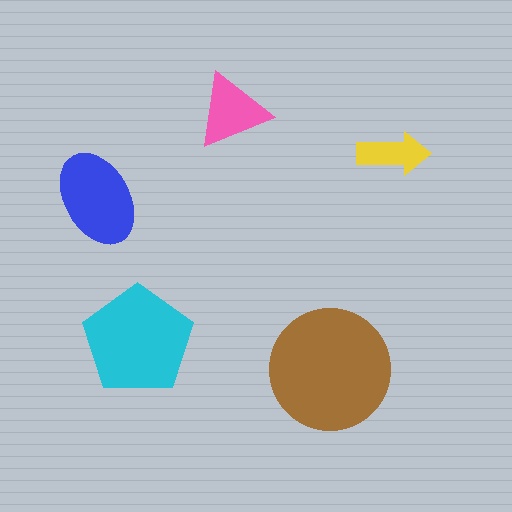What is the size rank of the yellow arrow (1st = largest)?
5th.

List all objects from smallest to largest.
The yellow arrow, the pink triangle, the blue ellipse, the cyan pentagon, the brown circle.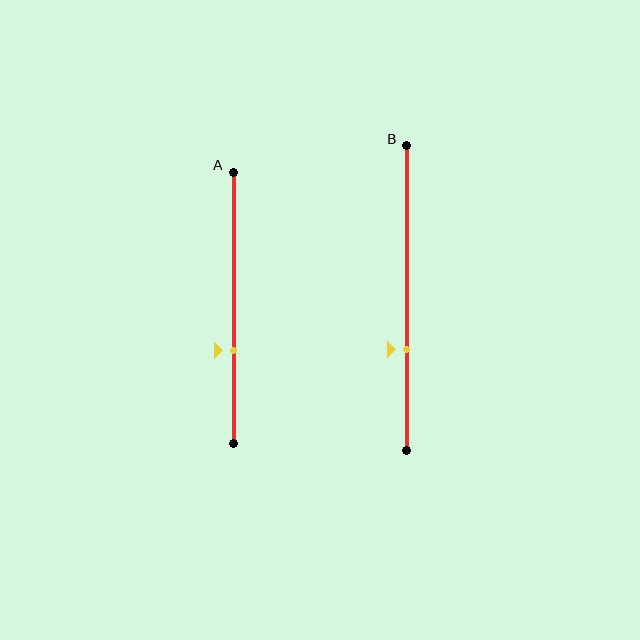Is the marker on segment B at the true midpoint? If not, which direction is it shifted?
No, the marker on segment B is shifted downward by about 17% of the segment length.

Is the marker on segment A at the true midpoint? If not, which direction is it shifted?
No, the marker on segment A is shifted downward by about 16% of the segment length.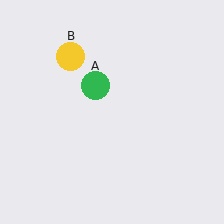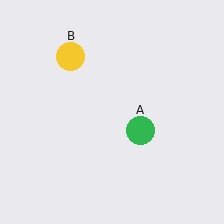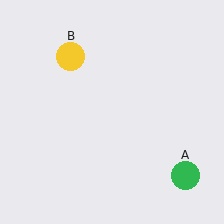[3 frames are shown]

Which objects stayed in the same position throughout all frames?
Yellow circle (object B) remained stationary.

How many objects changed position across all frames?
1 object changed position: green circle (object A).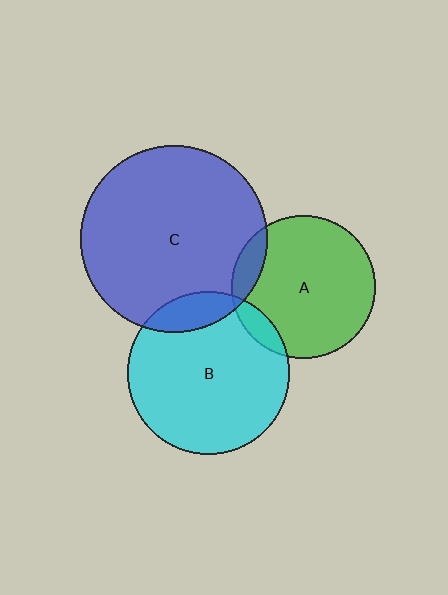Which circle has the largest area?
Circle C (blue).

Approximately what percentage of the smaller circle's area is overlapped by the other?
Approximately 15%.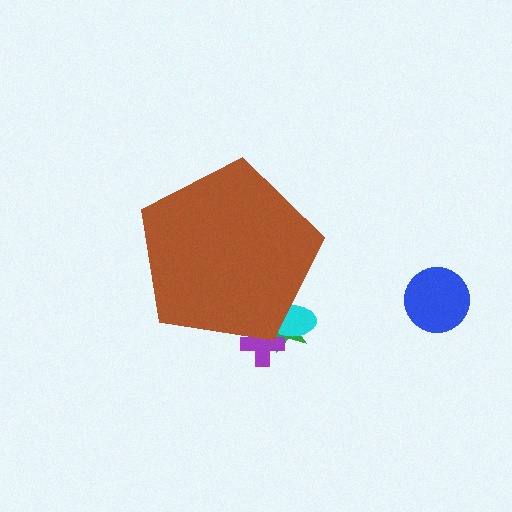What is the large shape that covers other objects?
A brown pentagon.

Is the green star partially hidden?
Yes, the green star is partially hidden behind the brown pentagon.